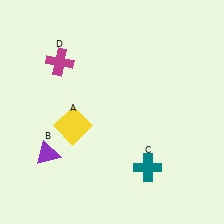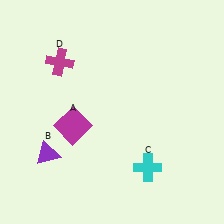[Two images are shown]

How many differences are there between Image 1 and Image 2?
There are 2 differences between the two images.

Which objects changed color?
A changed from yellow to magenta. C changed from teal to cyan.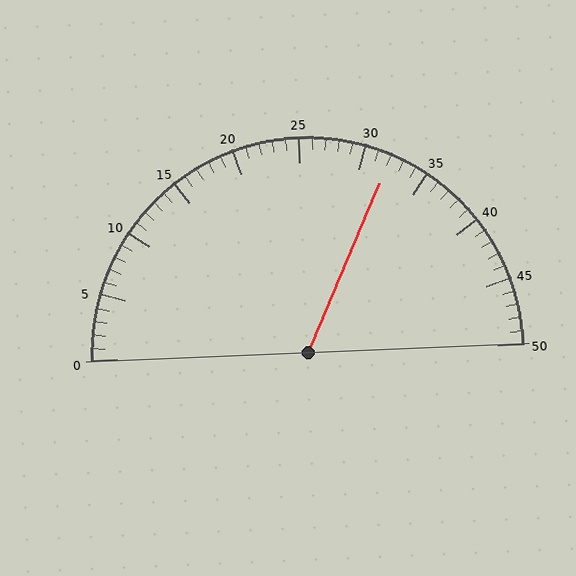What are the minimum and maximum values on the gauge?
The gauge ranges from 0 to 50.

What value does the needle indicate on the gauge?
The needle indicates approximately 32.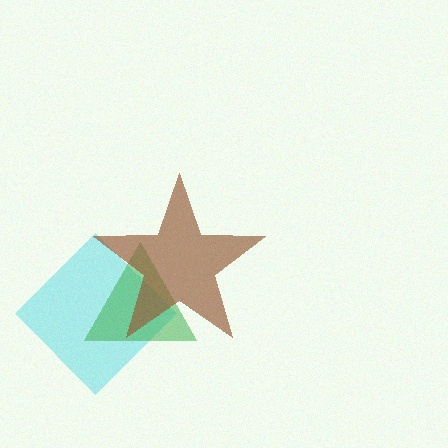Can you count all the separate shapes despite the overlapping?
Yes, there are 3 separate shapes.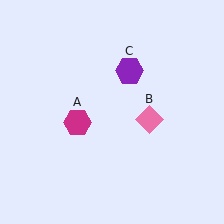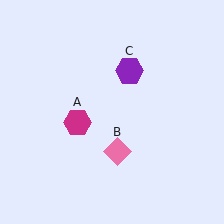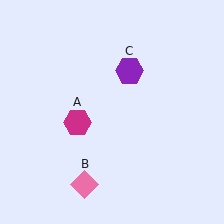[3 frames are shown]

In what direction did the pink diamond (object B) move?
The pink diamond (object B) moved down and to the left.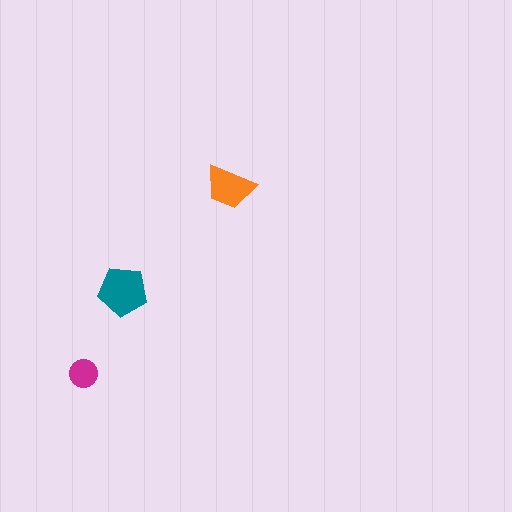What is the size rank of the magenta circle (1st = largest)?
3rd.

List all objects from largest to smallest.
The teal pentagon, the orange trapezoid, the magenta circle.